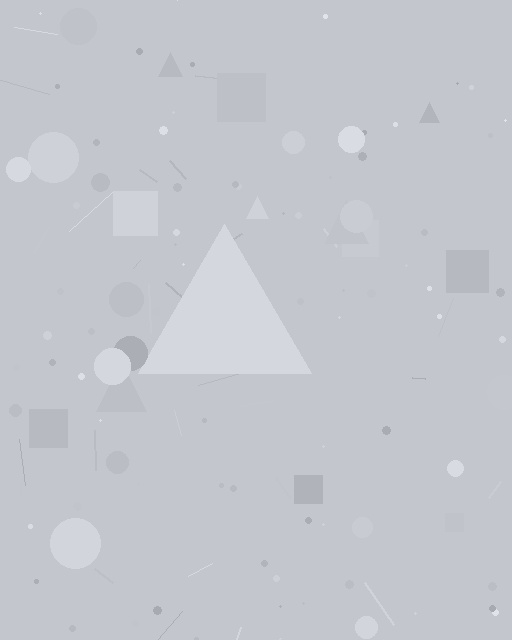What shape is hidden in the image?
A triangle is hidden in the image.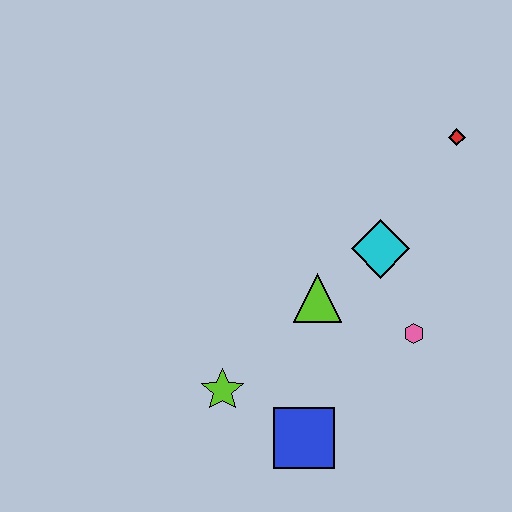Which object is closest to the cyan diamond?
The lime triangle is closest to the cyan diamond.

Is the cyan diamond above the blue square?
Yes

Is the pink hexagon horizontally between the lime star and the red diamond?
Yes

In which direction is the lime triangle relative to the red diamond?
The lime triangle is below the red diamond.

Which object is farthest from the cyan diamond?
The lime star is farthest from the cyan diamond.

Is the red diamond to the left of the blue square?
No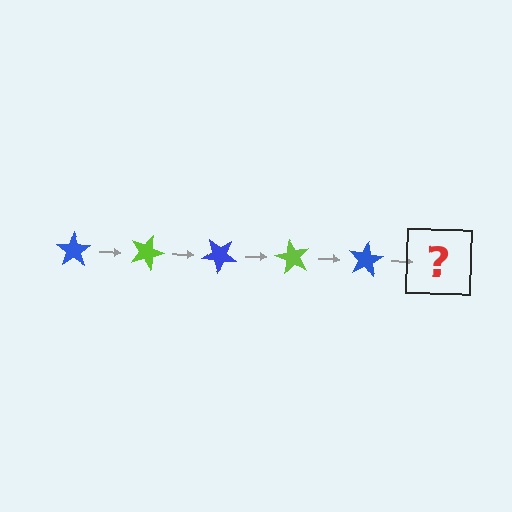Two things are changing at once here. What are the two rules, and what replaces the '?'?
The two rules are that it rotates 20 degrees each step and the color cycles through blue and lime. The '?' should be a lime star, rotated 100 degrees from the start.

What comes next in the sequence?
The next element should be a lime star, rotated 100 degrees from the start.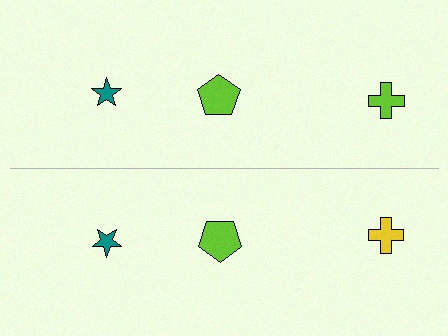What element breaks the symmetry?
The yellow cross on the bottom side breaks the symmetry — its mirror counterpart is lime.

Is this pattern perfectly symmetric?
No, the pattern is not perfectly symmetric. The yellow cross on the bottom side breaks the symmetry — its mirror counterpart is lime.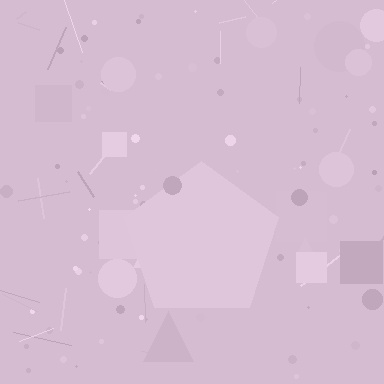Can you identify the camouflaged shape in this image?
The camouflaged shape is a pentagon.